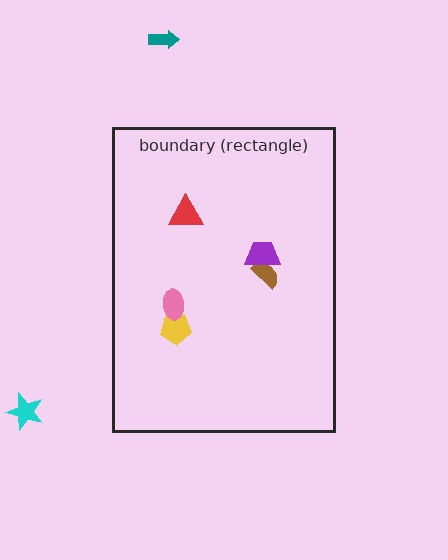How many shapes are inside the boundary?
5 inside, 2 outside.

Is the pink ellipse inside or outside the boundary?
Inside.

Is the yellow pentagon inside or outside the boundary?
Inside.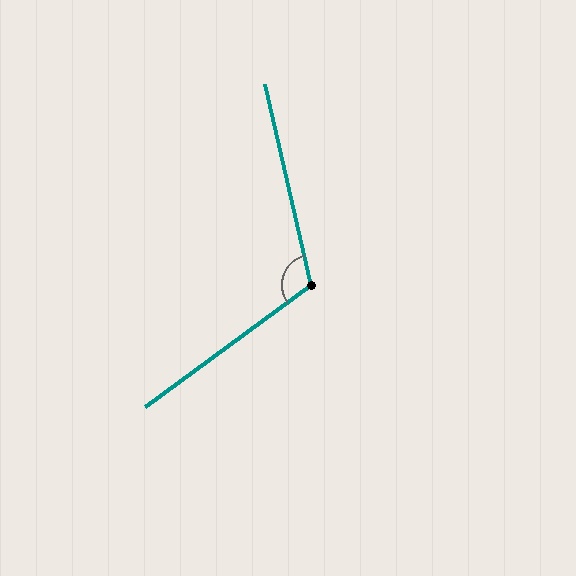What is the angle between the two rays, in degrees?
Approximately 114 degrees.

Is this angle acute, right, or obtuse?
It is obtuse.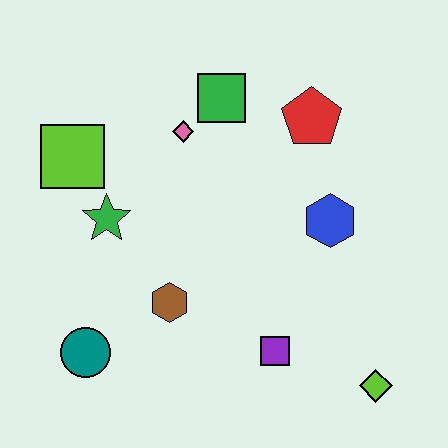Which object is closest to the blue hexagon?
The red pentagon is closest to the blue hexagon.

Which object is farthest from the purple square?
The lime square is farthest from the purple square.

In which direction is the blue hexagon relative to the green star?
The blue hexagon is to the right of the green star.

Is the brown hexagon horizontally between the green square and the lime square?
Yes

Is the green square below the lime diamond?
No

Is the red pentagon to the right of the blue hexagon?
No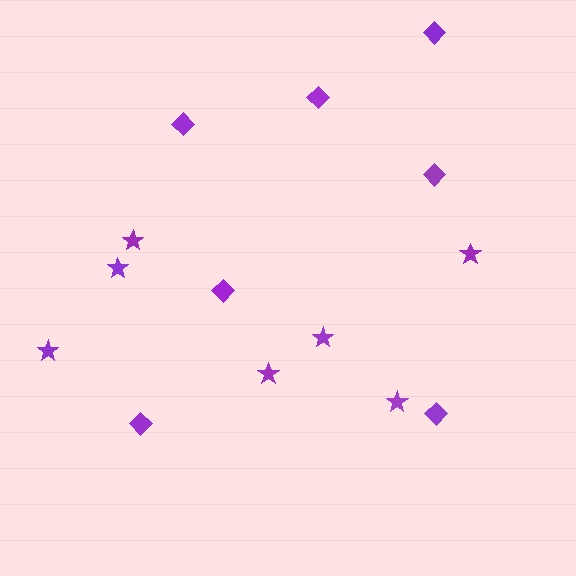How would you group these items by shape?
There are 2 groups: one group of stars (7) and one group of diamonds (7).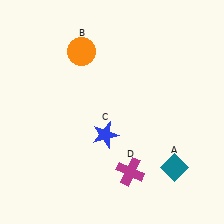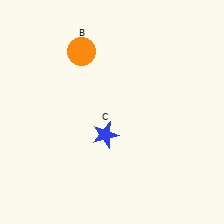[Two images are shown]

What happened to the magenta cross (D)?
The magenta cross (D) was removed in Image 2. It was in the bottom-right area of Image 1.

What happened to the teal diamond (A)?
The teal diamond (A) was removed in Image 2. It was in the bottom-right area of Image 1.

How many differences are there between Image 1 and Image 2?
There are 2 differences between the two images.